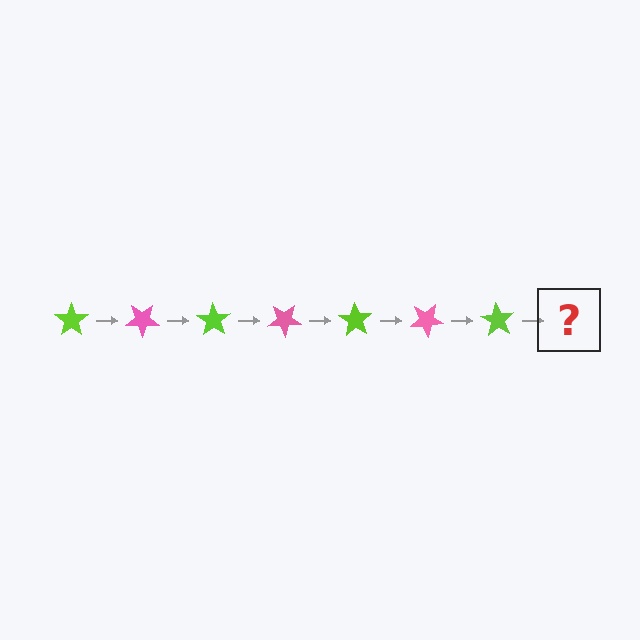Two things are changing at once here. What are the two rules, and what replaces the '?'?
The two rules are that it rotates 35 degrees each step and the color cycles through lime and pink. The '?' should be a pink star, rotated 245 degrees from the start.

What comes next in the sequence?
The next element should be a pink star, rotated 245 degrees from the start.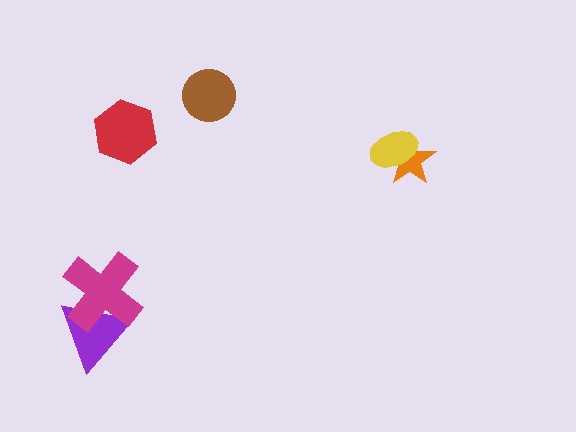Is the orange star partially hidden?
Yes, it is partially covered by another shape.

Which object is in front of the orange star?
The yellow ellipse is in front of the orange star.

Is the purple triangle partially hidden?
Yes, it is partially covered by another shape.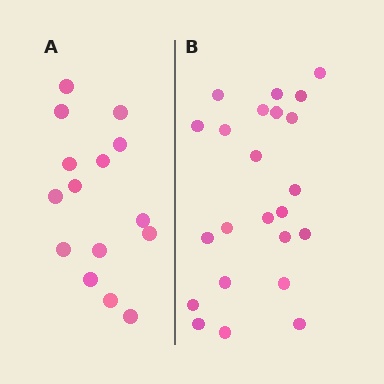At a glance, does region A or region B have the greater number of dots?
Region B (the right region) has more dots.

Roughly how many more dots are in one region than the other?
Region B has roughly 8 or so more dots than region A.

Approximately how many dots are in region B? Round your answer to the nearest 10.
About 20 dots. (The exact count is 23, which rounds to 20.)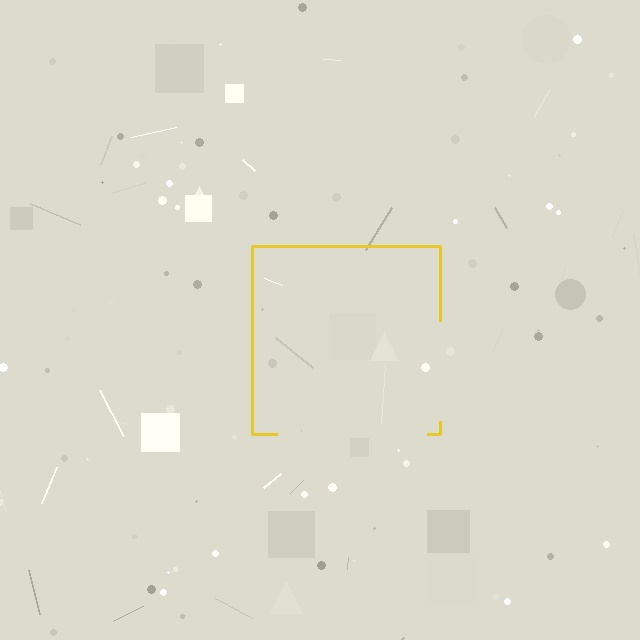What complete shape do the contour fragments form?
The contour fragments form a square.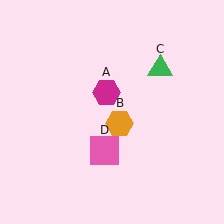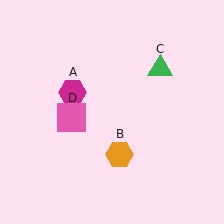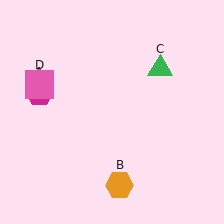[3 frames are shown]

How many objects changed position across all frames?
3 objects changed position: magenta hexagon (object A), orange hexagon (object B), pink square (object D).